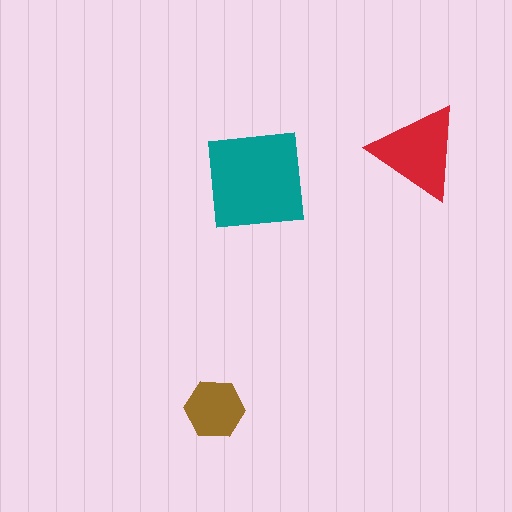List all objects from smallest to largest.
The brown hexagon, the red triangle, the teal square.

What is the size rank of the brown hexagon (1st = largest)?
3rd.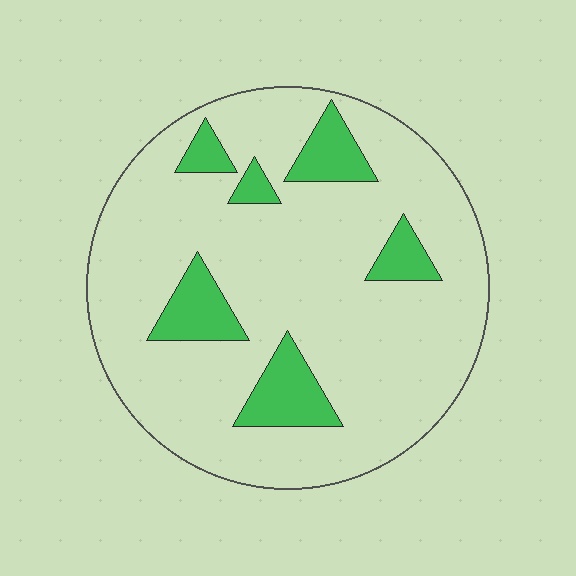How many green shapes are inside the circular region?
6.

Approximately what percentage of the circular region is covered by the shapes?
Approximately 15%.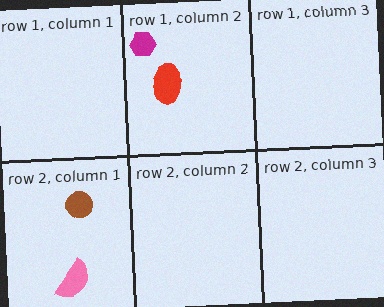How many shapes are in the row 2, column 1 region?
2.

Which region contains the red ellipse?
The row 1, column 2 region.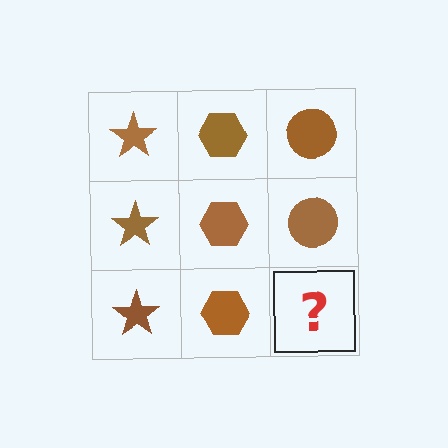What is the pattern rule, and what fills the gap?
The rule is that each column has a consistent shape. The gap should be filled with a brown circle.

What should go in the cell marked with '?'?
The missing cell should contain a brown circle.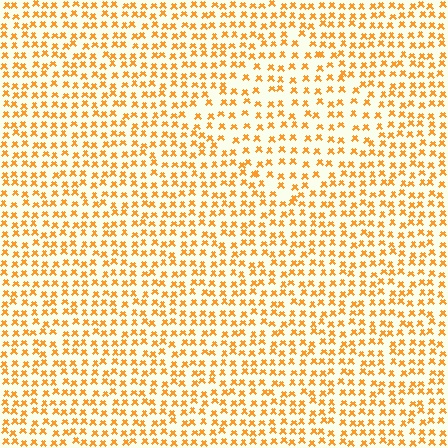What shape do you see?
I see a diamond.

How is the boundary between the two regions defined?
The boundary is defined by a change in element density (approximately 1.5x ratio). All elements are the same color, size, and shape.